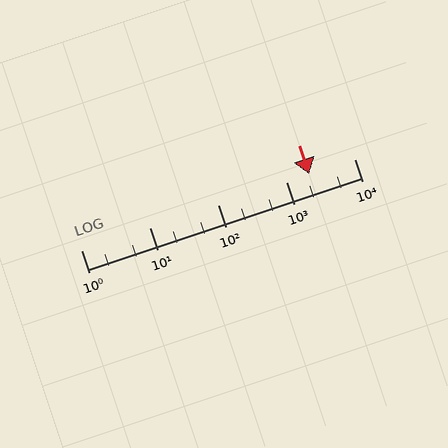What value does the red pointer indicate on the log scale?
The pointer indicates approximately 2200.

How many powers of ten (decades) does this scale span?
The scale spans 4 decades, from 1 to 10000.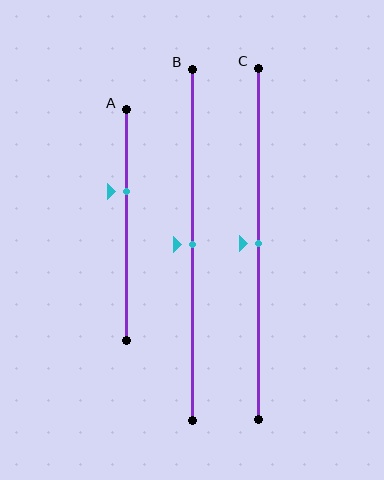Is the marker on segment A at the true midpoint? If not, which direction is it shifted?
No, the marker on segment A is shifted upward by about 15% of the segment length.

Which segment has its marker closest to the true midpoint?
Segment B has its marker closest to the true midpoint.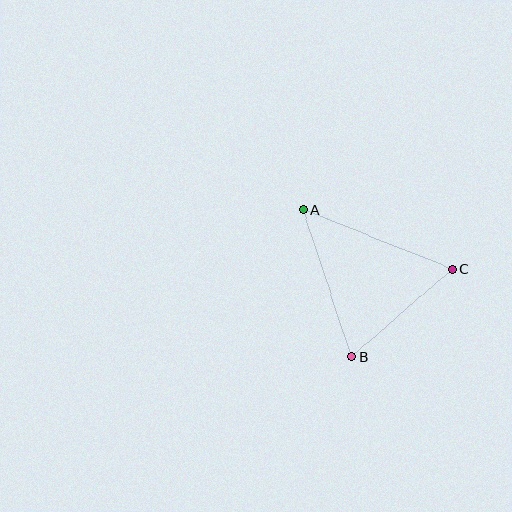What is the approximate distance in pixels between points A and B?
The distance between A and B is approximately 155 pixels.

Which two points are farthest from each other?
Points A and C are farthest from each other.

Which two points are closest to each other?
Points B and C are closest to each other.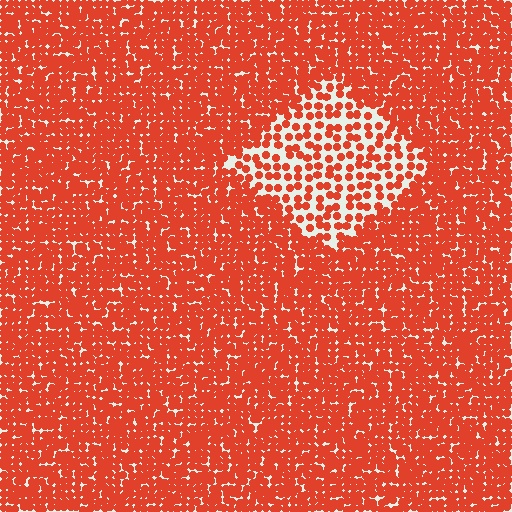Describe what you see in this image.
The image contains small red elements arranged at two different densities. A diamond-shaped region is visible where the elements are less densely packed than the surrounding area.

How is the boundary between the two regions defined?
The boundary is defined by a change in element density (approximately 2.3x ratio). All elements are the same color, size, and shape.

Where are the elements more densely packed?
The elements are more densely packed outside the diamond boundary.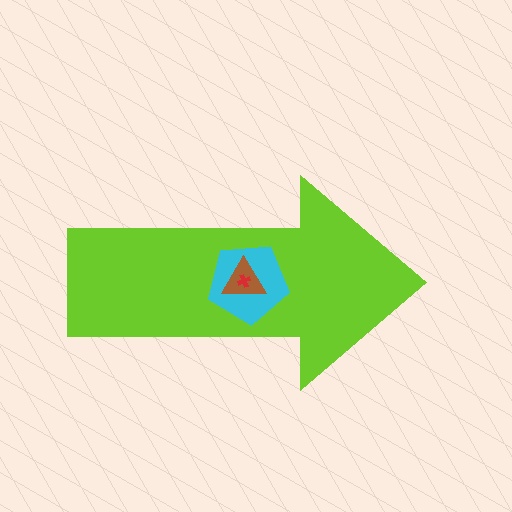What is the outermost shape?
The lime arrow.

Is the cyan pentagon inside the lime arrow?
Yes.